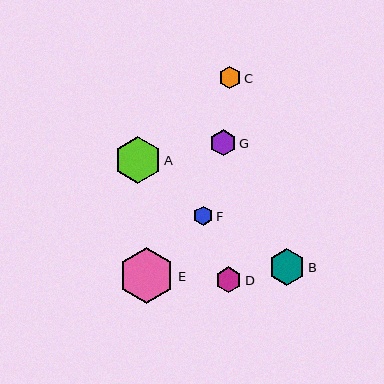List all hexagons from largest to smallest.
From largest to smallest: E, A, B, G, D, C, F.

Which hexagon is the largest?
Hexagon E is the largest with a size of approximately 56 pixels.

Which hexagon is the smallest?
Hexagon F is the smallest with a size of approximately 19 pixels.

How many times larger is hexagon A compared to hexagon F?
Hexagon A is approximately 2.4 times the size of hexagon F.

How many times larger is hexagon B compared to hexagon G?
Hexagon B is approximately 1.4 times the size of hexagon G.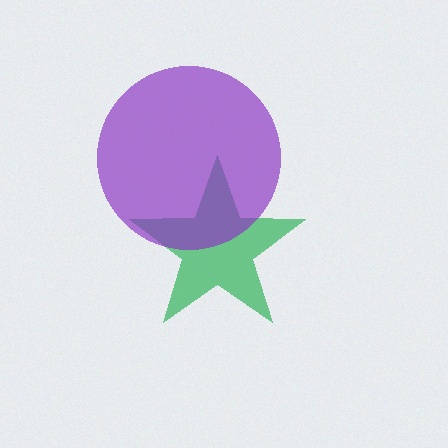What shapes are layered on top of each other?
The layered shapes are: a green star, a purple circle.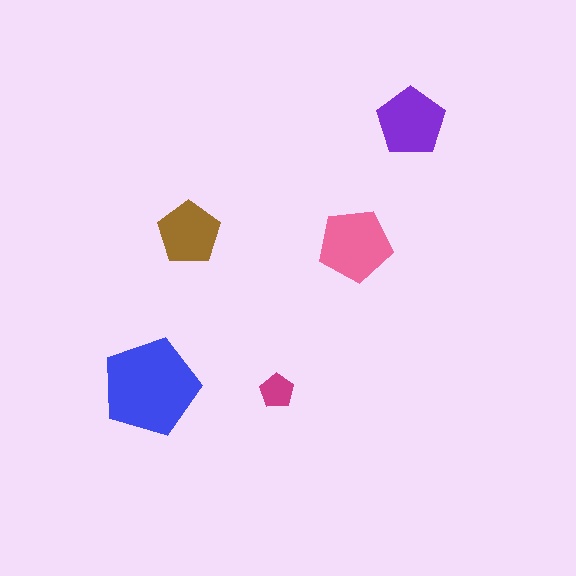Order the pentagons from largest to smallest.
the blue one, the pink one, the purple one, the brown one, the magenta one.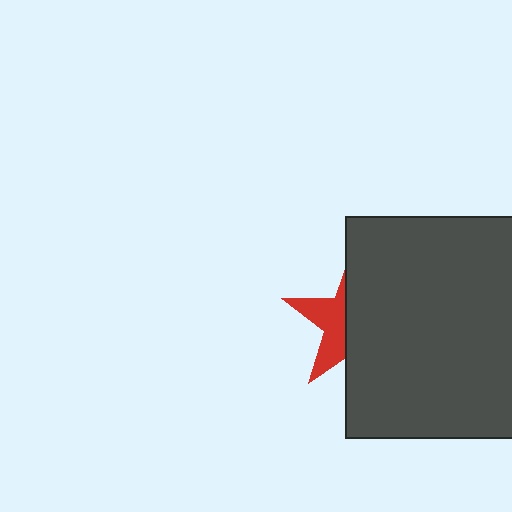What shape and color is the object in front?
The object in front is a dark gray square.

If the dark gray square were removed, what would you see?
You would see the complete red star.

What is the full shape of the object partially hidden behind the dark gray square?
The partially hidden object is a red star.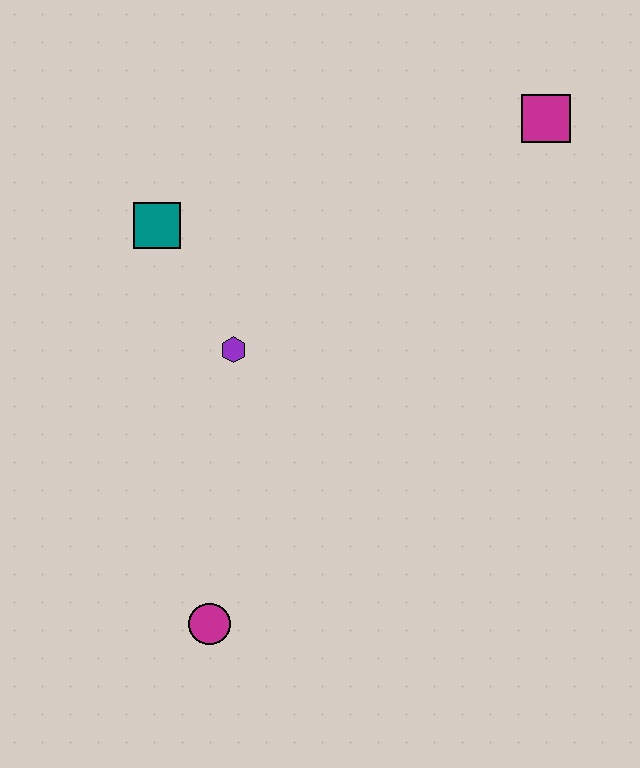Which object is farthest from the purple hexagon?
The magenta square is farthest from the purple hexagon.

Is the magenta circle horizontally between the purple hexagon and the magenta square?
No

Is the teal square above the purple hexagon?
Yes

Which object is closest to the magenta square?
The purple hexagon is closest to the magenta square.